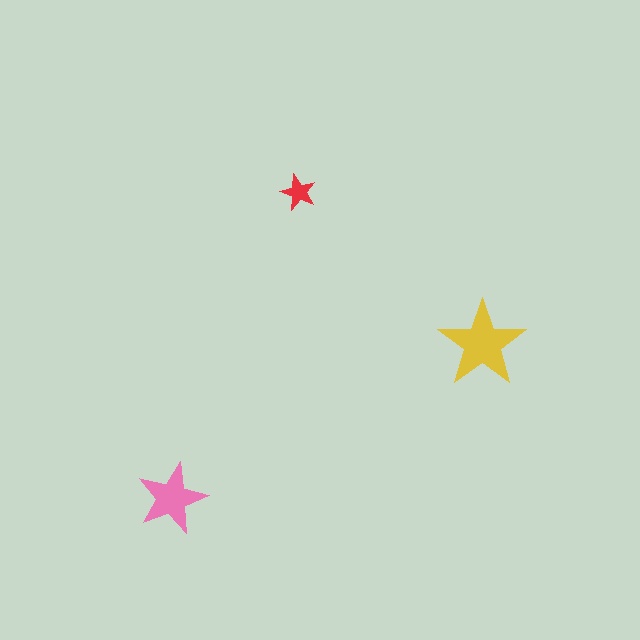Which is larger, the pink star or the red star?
The pink one.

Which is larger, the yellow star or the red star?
The yellow one.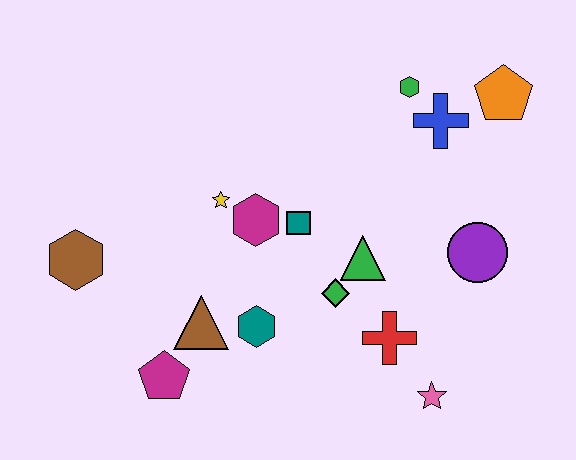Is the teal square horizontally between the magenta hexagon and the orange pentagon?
Yes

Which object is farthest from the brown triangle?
The orange pentagon is farthest from the brown triangle.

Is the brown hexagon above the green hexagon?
No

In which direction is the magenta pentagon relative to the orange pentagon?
The magenta pentagon is to the left of the orange pentagon.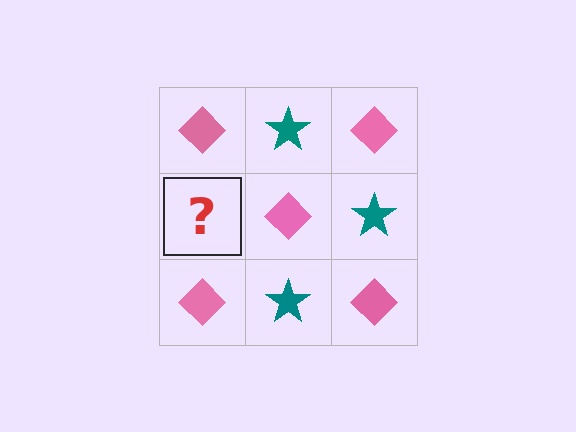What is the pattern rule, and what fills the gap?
The rule is that it alternates pink diamond and teal star in a checkerboard pattern. The gap should be filled with a teal star.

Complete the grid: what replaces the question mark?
The question mark should be replaced with a teal star.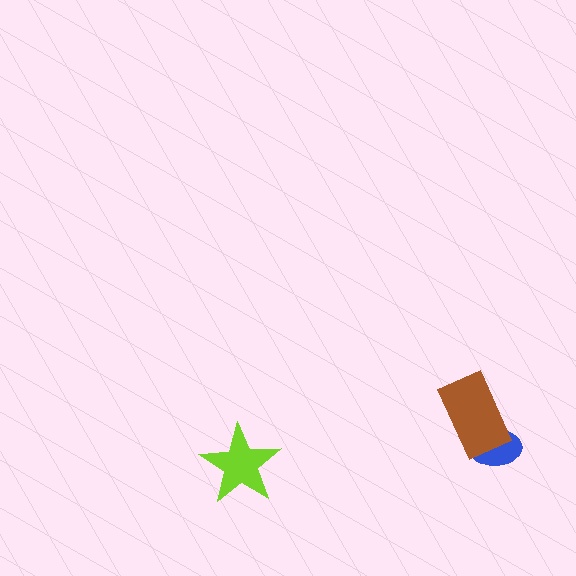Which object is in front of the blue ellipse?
The brown rectangle is in front of the blue ellipse.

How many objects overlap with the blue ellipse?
1 object overlaps with the blue ellipse.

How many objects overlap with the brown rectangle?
1 object overlaps with the brown rectangle.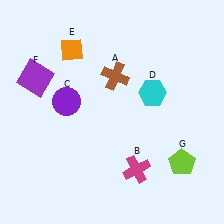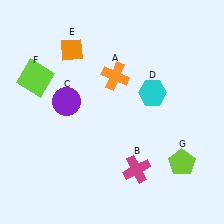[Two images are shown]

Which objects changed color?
A changed from brown to orange. F changed from purple to lime.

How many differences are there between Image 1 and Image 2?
There are 2 differences between the two images.